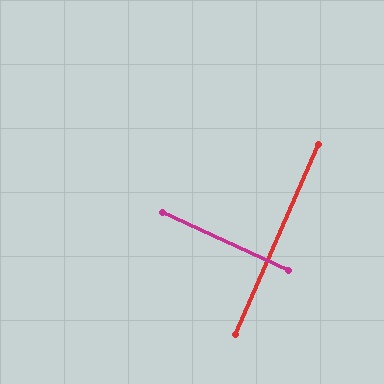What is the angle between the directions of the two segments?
Approximately 89 degrees.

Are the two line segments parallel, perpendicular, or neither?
Perpendicular — they meet at approximately 89°.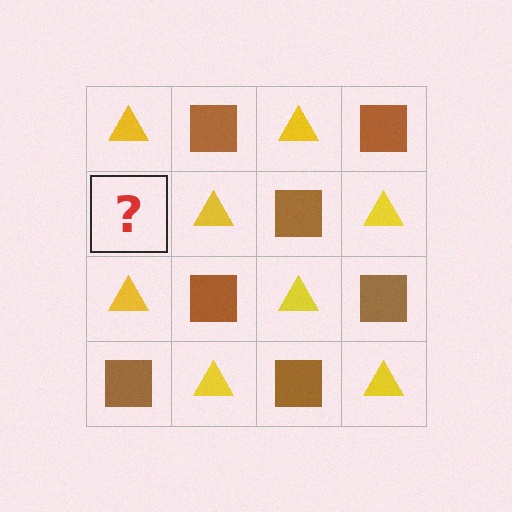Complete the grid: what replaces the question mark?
The question mark should be replaced with a brown square.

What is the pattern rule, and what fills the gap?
The rule is that it alternates yellow triangle and brown square in a checkerboard pattern. The gap should be filled with a brown square.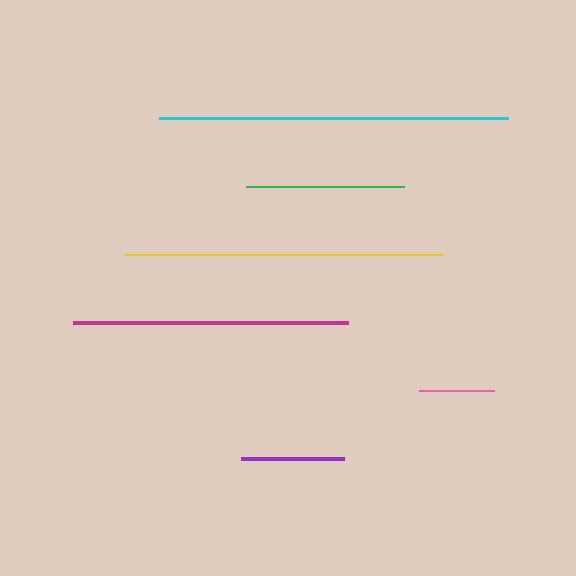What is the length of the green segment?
The green segment is approximately 158 pixels long.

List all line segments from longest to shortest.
From longest to shortest: cyan, yellow, magenta, green, purple, pink.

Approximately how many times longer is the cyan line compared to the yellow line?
The cyan line is approximately 1.1 times the length of the yellow line.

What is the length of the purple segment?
The purple segment is approximately 103 pixels long.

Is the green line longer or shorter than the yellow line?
The yellow line is longer than the green line.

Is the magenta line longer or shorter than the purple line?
The magenta line is longer than the purple line.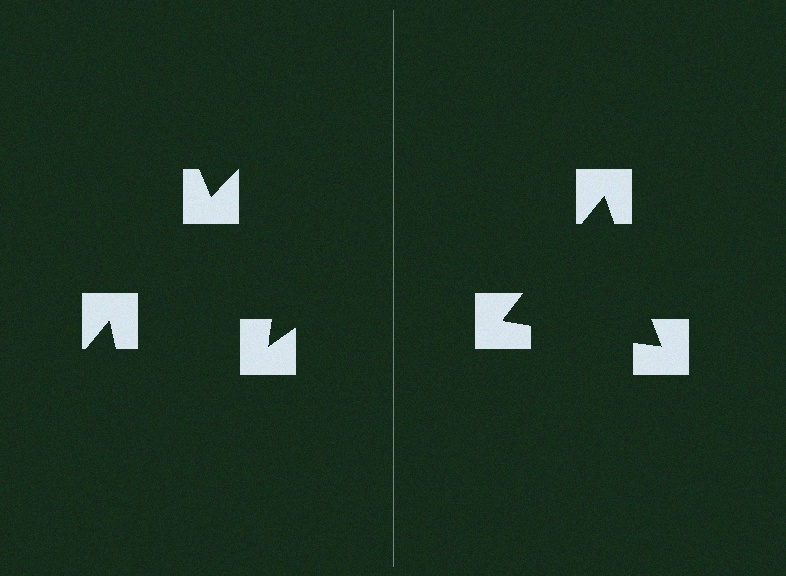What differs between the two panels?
The notched squares are positioned identically on both sides; only the wedge orientations differ. On the right they align to a triangle; on the left they are misaligned.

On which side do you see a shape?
An illusory triangle appears on the right side. On the left side the wedge cuts are rotated, so no coherent shape forms.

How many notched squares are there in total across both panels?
6 — 3 on each side.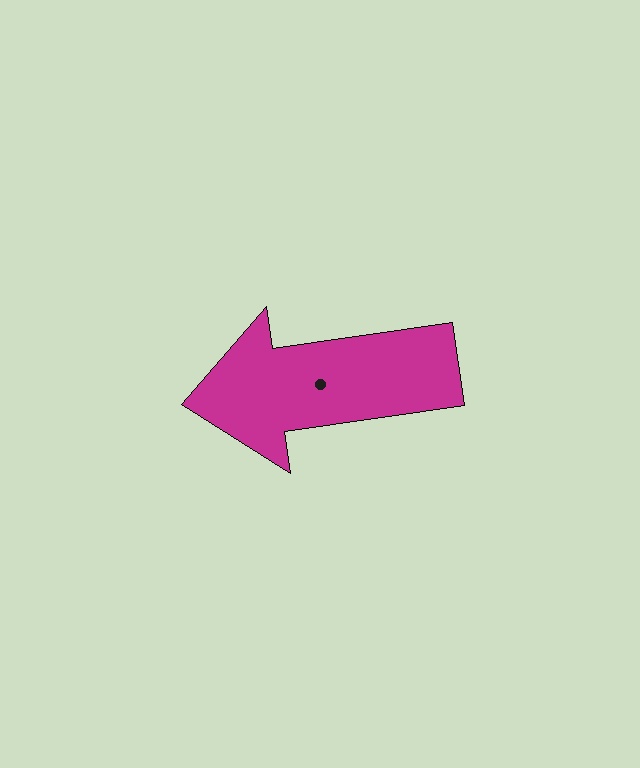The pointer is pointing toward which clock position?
Roughly 9 o'clock.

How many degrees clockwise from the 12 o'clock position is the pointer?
Approximately 262 degrees.